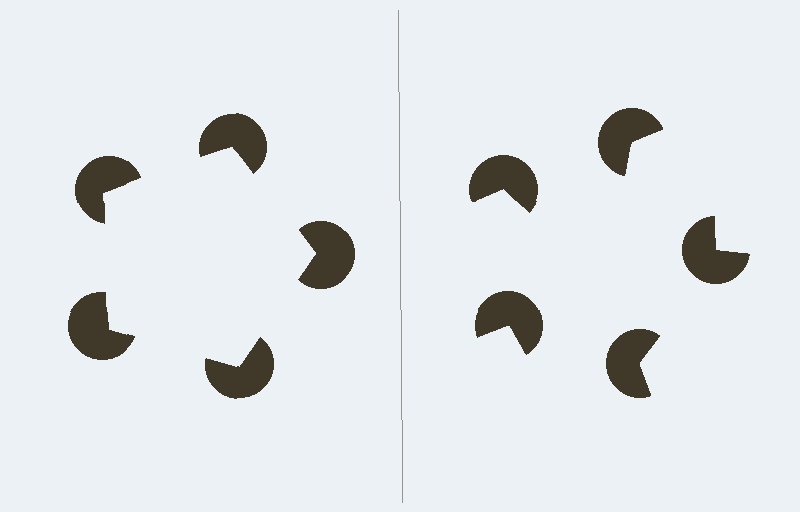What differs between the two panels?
The pac-man discs are positioned identically on both sides; only the wedge orientations differ. On the left they align to a pentagon; on the right they are misaligned.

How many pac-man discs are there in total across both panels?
10 — 5 on each side.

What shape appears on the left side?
An illusory pentagon.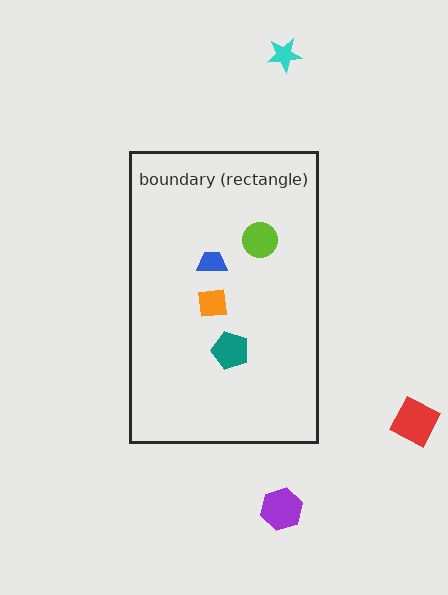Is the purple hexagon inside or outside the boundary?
Outside.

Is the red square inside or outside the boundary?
Outside.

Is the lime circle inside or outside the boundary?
Inside.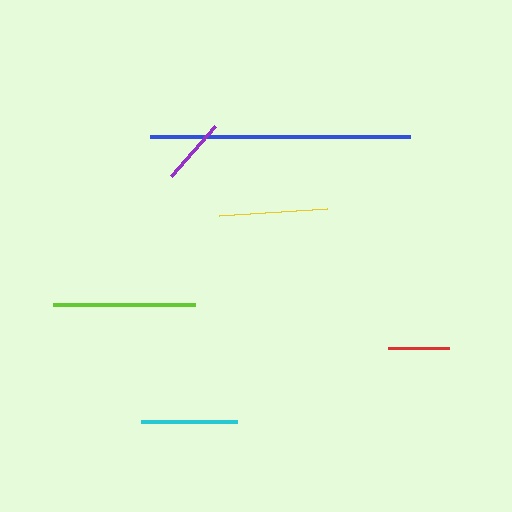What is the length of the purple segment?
The purple segment is approximately 67 pixels long.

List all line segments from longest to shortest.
From longest to shortest: blue, lime, yellow, cyan, purple, red.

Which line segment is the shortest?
The red line is the shortest at approximately 61 pixels.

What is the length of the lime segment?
The lime segment is approximately 142 pixels long.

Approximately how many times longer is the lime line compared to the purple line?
The lime line is approximately 2.1 times the length of the purple line.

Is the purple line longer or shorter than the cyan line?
The cyan line is longer than the purple line.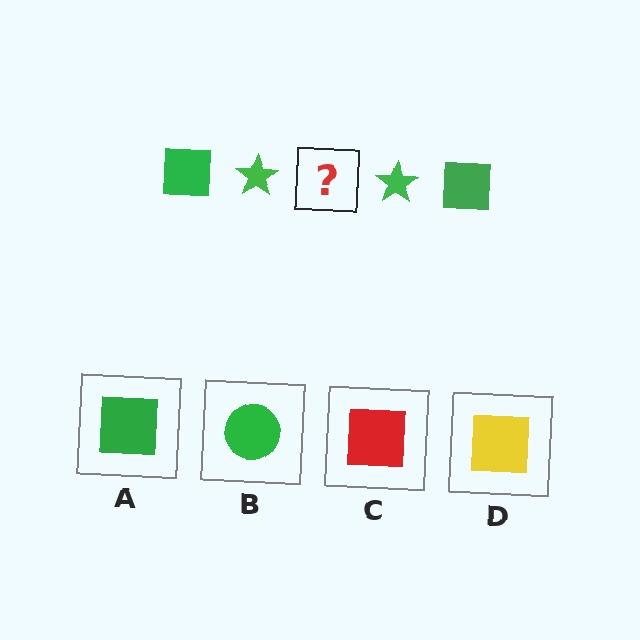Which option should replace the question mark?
Option A.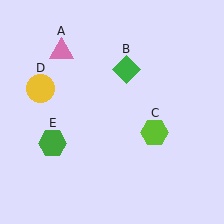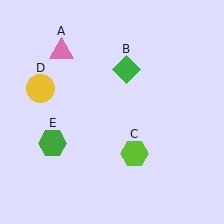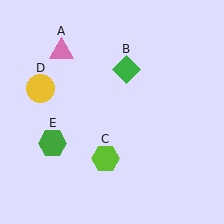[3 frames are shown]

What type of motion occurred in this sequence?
The lime hexagon (object C) rotated clockwise around the center of the scene.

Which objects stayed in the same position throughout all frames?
Pink triangle (object A) and green diamond (object B) and yellow circle (object D) and green hexagon (object E) remained stationary.